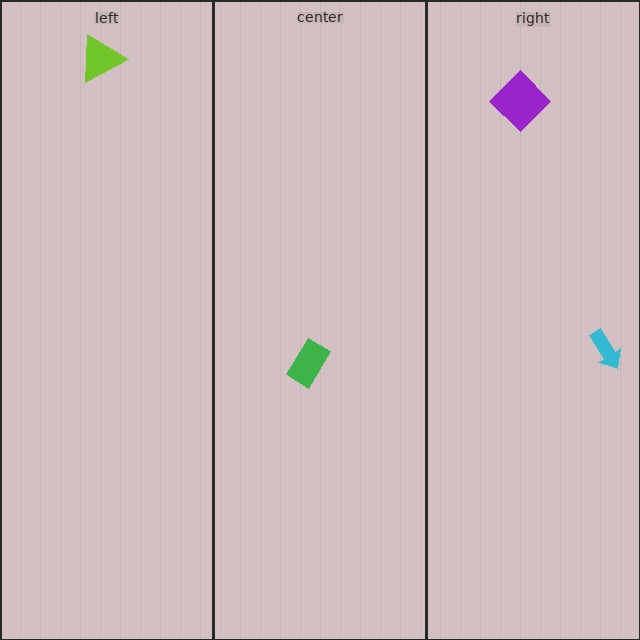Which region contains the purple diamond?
The right region.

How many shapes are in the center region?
1.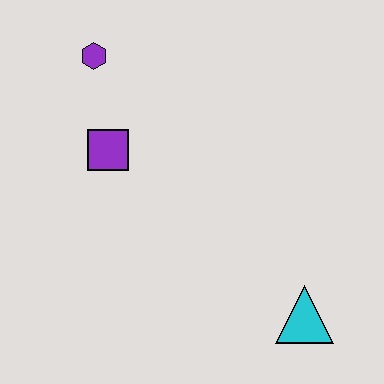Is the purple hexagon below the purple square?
No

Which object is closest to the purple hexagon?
The purple square is closest to the purple hexagon.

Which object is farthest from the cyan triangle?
The purple hexagon is farthest from the cyan triangle.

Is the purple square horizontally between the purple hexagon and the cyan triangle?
Yes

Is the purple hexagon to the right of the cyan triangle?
No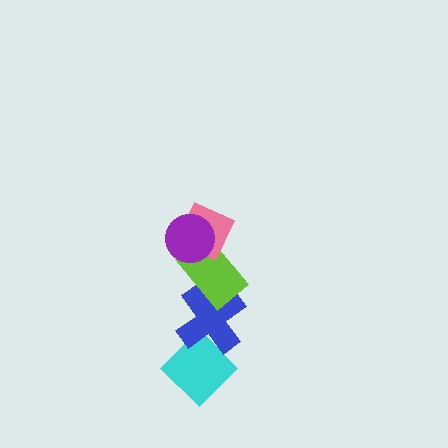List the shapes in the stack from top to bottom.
From top to bottom: the purple circle, the pink diamond, the lime rectangle, the blue cross, the cyan diamond.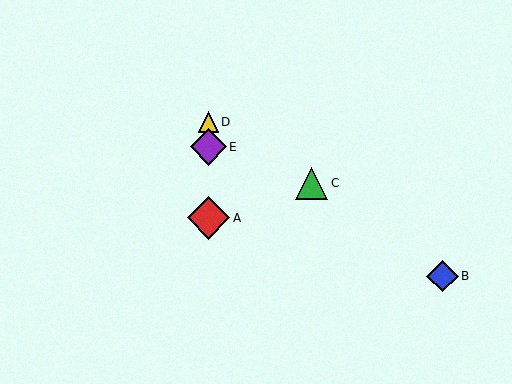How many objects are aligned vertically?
3 objects (A, D, E) are aligned vertically.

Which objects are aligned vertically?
Objects A, D, E are aligned vertically.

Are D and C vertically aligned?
No, D is at x≈208 and C is at x≈312.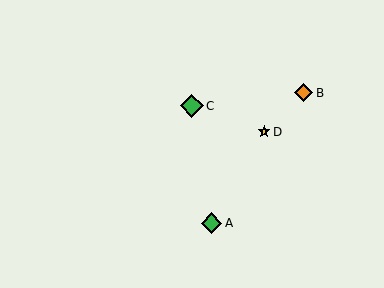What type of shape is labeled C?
Shape C is a green diamond.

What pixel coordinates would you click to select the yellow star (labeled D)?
Click at (264, 132) to select the yellow star D.